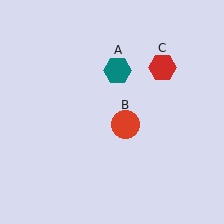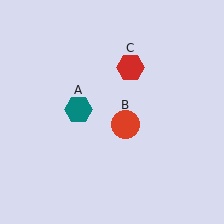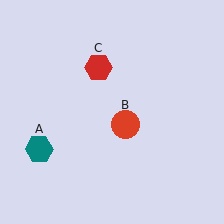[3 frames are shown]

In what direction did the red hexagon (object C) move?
The red hexagon (object C) moved left.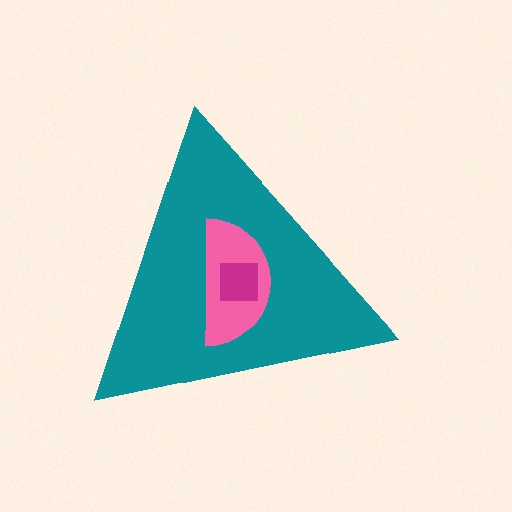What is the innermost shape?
The magenta square.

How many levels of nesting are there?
3.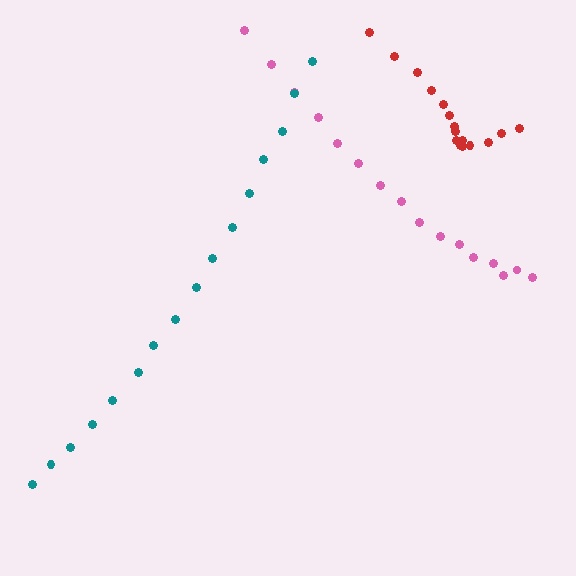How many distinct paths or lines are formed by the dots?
There are 3 distinct paths.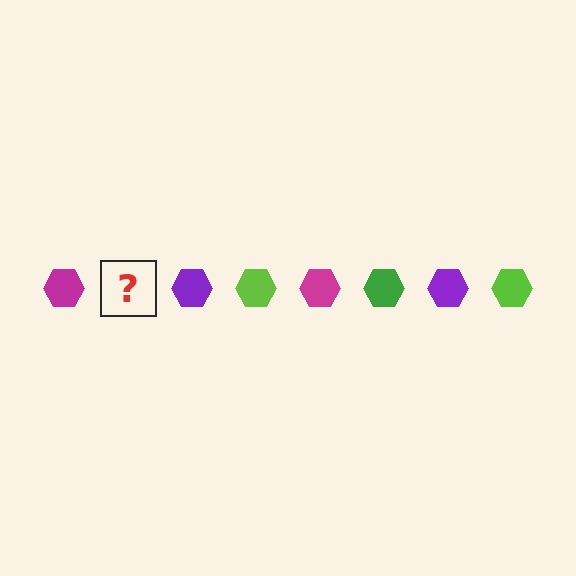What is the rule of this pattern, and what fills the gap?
The rule is that the pattern cycles through magenta, green, purple, lime hexagons. The gap should be filled with a green hexagon.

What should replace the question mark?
The question mark should be replaced with a green hexagon.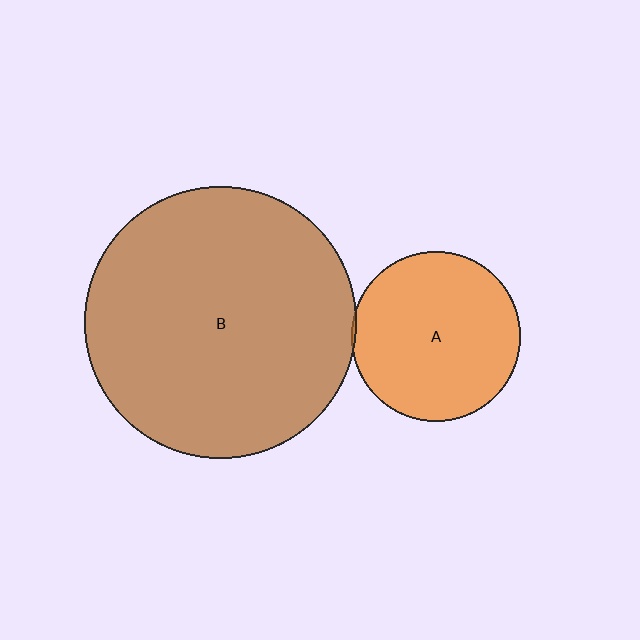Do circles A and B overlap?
Yes.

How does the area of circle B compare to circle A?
Approximately 2.6 times.